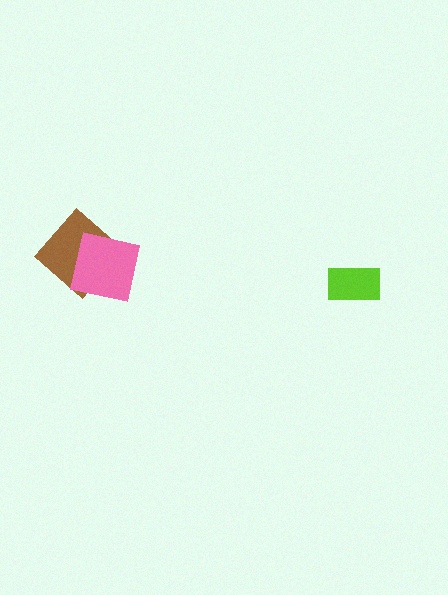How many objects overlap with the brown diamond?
1 object overlaps with the brown diamond.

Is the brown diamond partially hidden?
Yes, it is partially covered by another shape.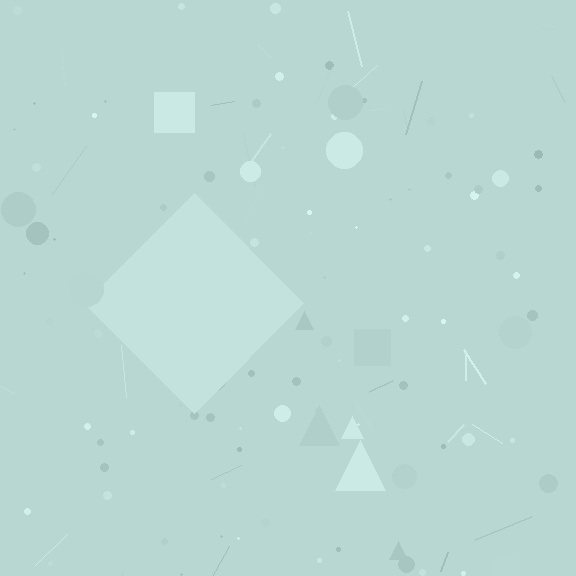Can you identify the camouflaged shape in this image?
The camouflaged shape is a diamond.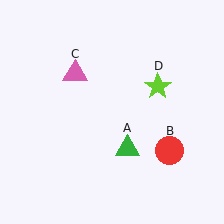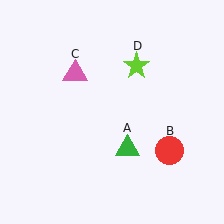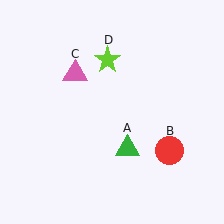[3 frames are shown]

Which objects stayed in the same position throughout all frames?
Green triangle (object A) and red circle (object B) and pink triangle (object C) remained stationary.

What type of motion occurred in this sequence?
The lime star (object D) rotated counterclockwise around the center of the scene.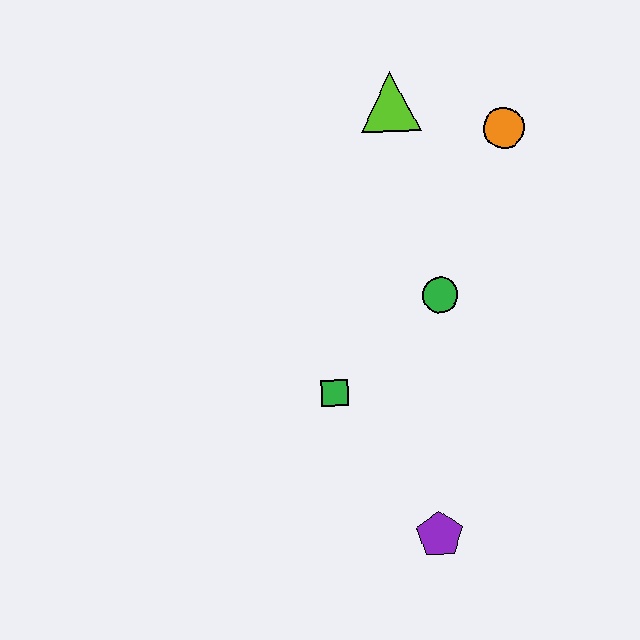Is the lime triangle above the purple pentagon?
Yes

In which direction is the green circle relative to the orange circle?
The green circle is below the orange circle.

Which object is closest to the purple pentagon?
The green square is closest to the purple pentagon.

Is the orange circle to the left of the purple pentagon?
No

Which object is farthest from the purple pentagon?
The lime triangle is farthest from the purple pentagon.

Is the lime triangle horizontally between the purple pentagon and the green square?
Yes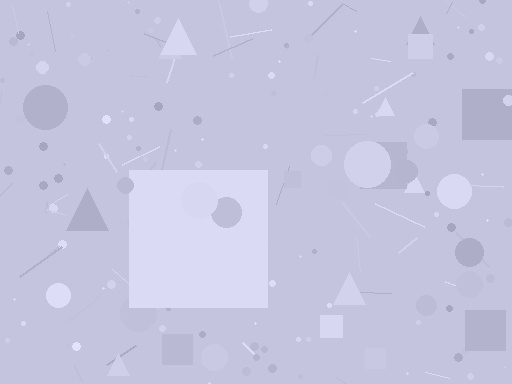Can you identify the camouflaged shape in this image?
The camouflaged shape is a square.